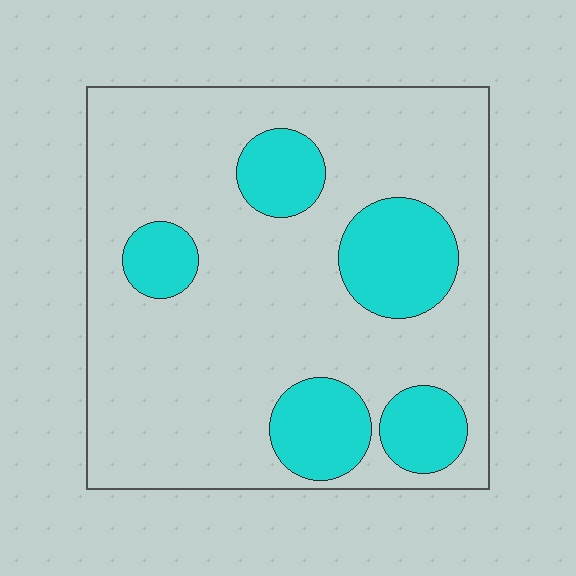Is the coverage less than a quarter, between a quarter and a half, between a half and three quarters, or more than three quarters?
Less than a quarter.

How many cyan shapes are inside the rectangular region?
5.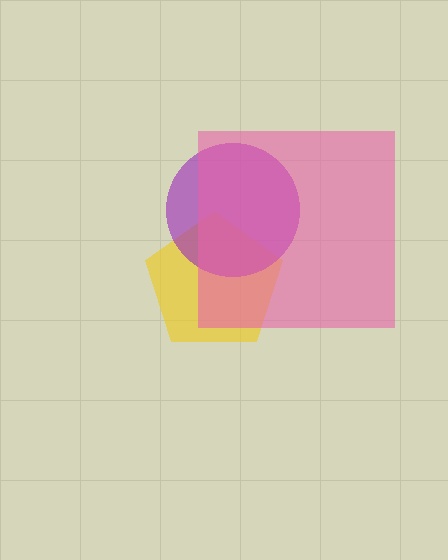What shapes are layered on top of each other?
The layered shapes are: a yellow pentagon, a purple circle, a pink square.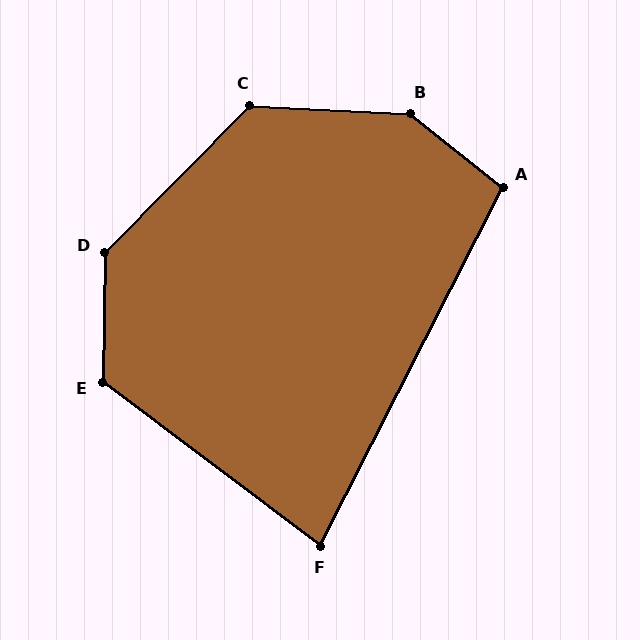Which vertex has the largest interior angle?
B, at approximately 144 degrees.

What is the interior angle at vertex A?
Approximately 102 degrees (obtuse).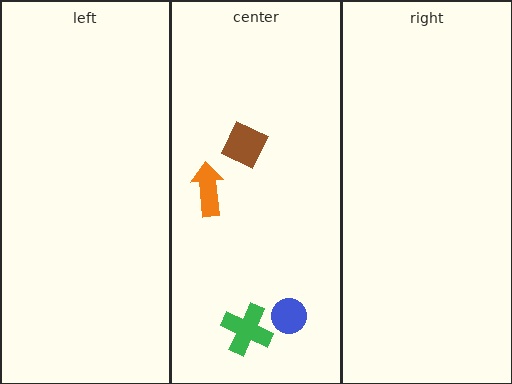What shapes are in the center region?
The green cross, the orange arrow, the blue circle, the brown diamond.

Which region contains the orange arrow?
The center region.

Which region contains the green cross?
The center region.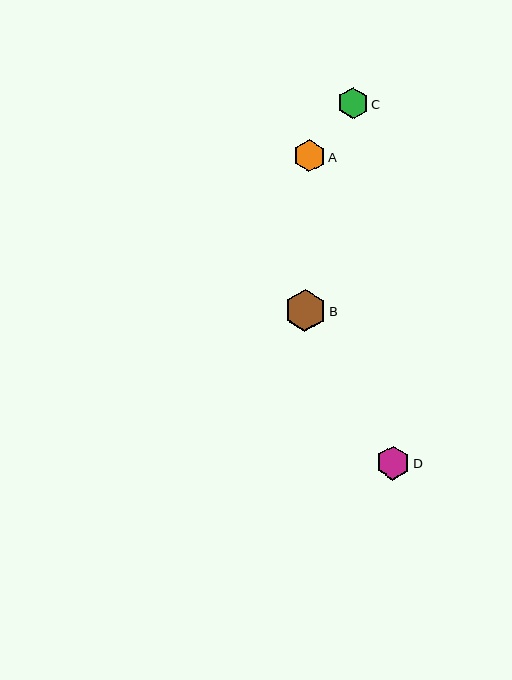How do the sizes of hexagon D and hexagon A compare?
Hexagon D and hexagon A are approximately the same size.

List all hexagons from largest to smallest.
From largest to smallest: B, D, A, C.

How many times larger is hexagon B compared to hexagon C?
Hexagon B is approximately 1.4 times the size of hexagon C.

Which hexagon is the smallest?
Hexagon C is the smallest with a size of approximately 31 pixels.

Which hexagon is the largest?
Hexagon B is the largest with a size of approximately 42 pixels.